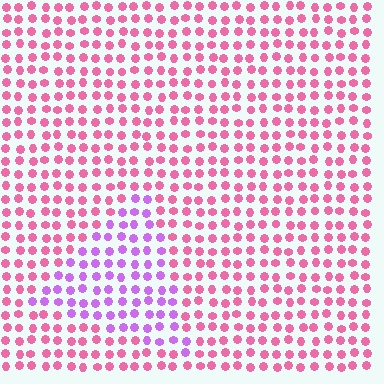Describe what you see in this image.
The image is filled with small pink elements in a uniform arrangement. A triangle-shaped region is visible where the elements are tinted to a slightly different hue, forming a subtle color boundary.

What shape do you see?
I see a triangle.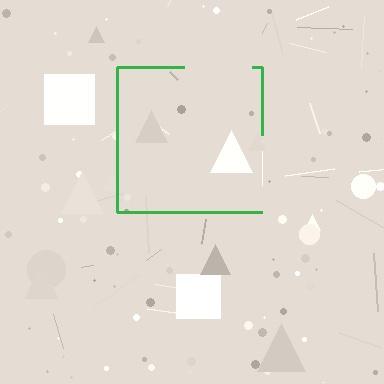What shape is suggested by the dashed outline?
The dashed outline suggests a square.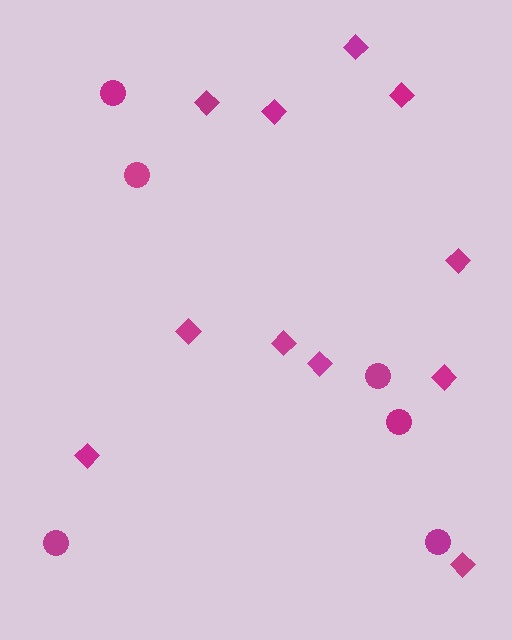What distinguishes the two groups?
There are 2 groups: one group of circles (6) and one group of diamonds (11).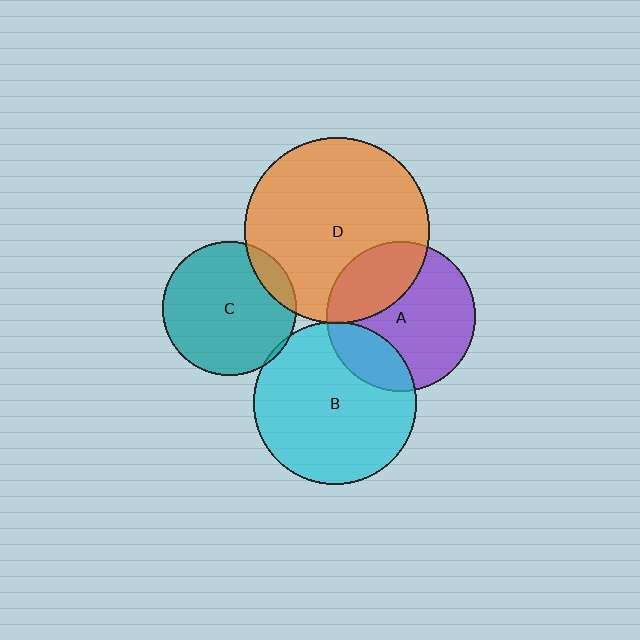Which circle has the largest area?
Circle D (orange).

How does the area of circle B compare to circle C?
Approximately 1.5 times.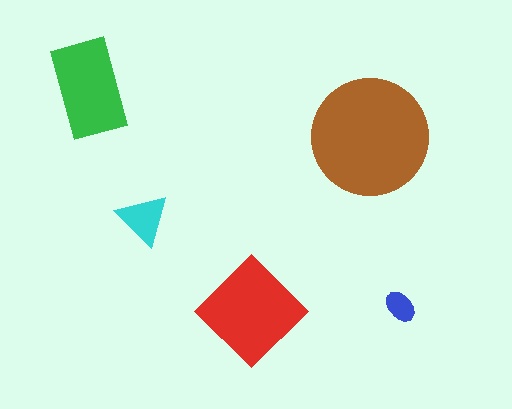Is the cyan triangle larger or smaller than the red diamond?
Smaller.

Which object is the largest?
The brown circle.